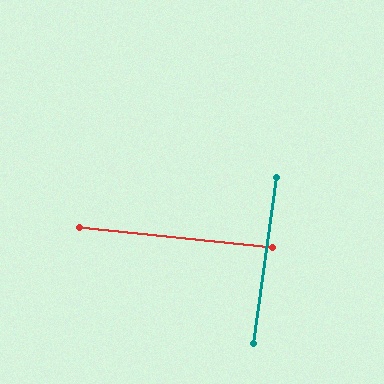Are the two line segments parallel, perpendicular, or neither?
Perpendicular — they meet at approximately 88°.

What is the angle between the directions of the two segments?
Approximately 88 degrees.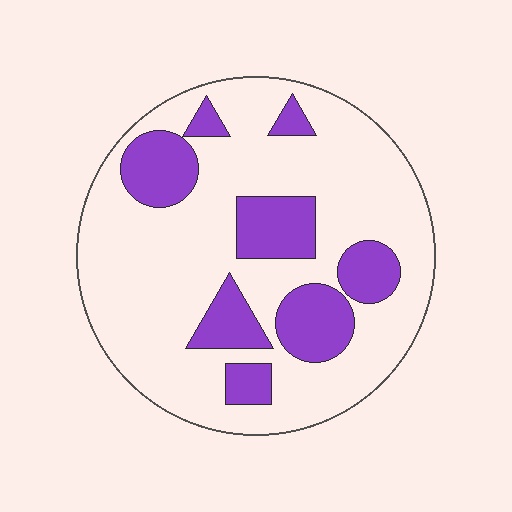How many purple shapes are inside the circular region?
8.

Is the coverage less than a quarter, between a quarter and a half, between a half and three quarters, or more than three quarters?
Between a quarter and a half.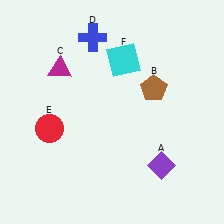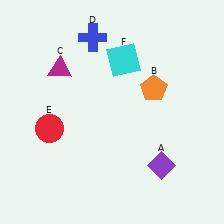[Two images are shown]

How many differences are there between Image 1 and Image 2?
There is 1 difference between the two images.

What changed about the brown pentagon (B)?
In Image 1, B is brown. In Image 2, it changed to orange.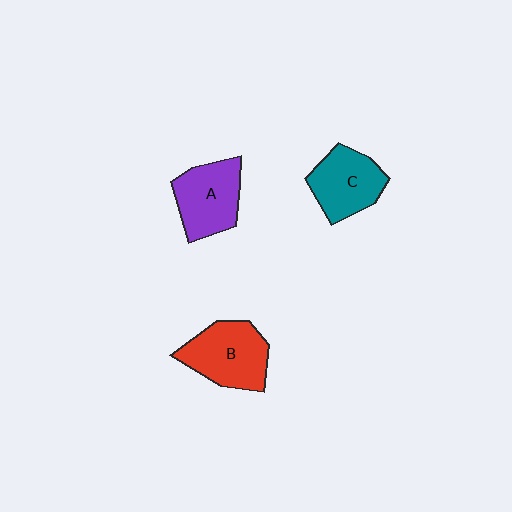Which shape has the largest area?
Shape B (red).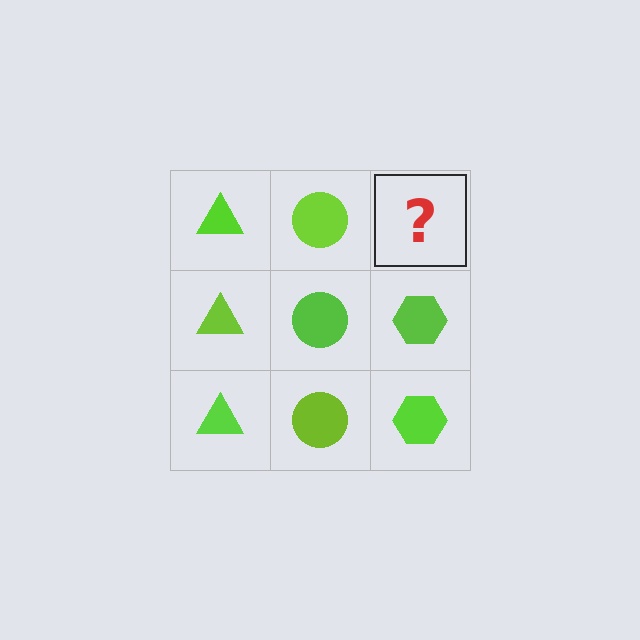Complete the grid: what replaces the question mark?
The question mark should be replaced with a lime hexagon.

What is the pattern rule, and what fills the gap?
The rule is that each column has a consistent shape. The gap should be filled with a lime hexagon.